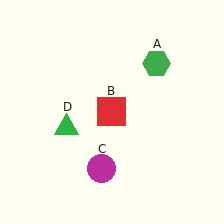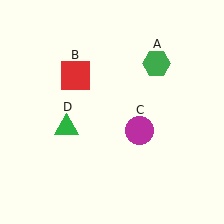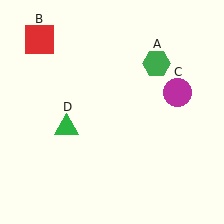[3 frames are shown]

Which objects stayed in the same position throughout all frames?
Green hexagon (object A) and green triangle (object D) remained stationary.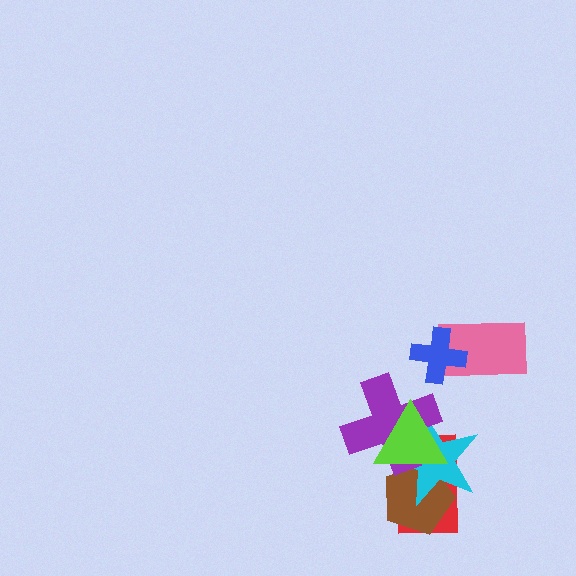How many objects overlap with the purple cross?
3 objects overlap with the purple cross.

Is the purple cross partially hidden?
Yes, it is partially covered by another shape.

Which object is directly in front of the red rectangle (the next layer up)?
The brown pentagon is directly in front of the red rectangle.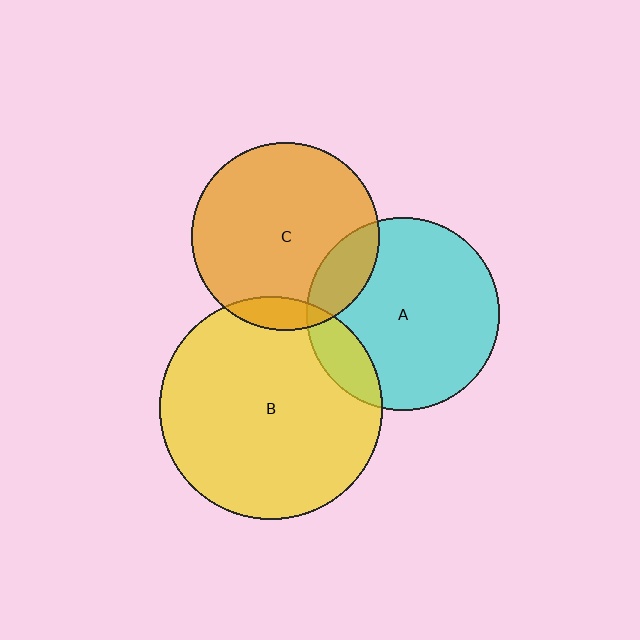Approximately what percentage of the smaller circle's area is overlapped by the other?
Approximately 10%.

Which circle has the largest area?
Circle B (yellow).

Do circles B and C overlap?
Yes.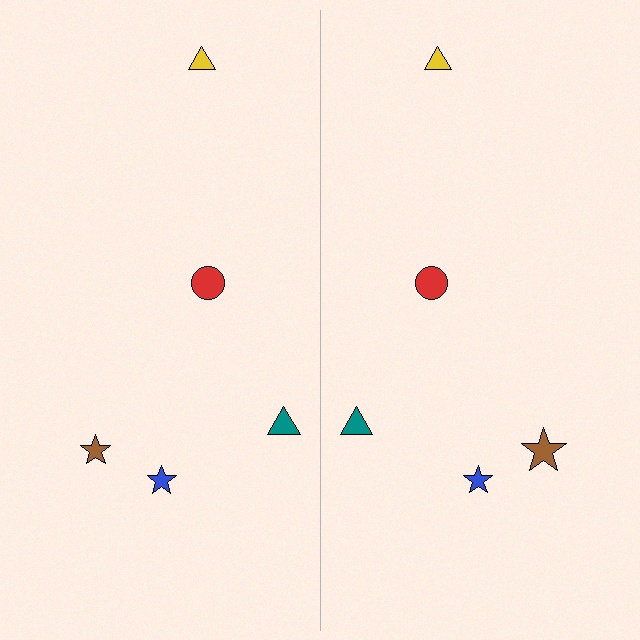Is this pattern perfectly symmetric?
No, the pattern is not perfectly symmetric. The brown star on the right side has a different size than its mirror counterpart.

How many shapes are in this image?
There are 10 shapes in this image.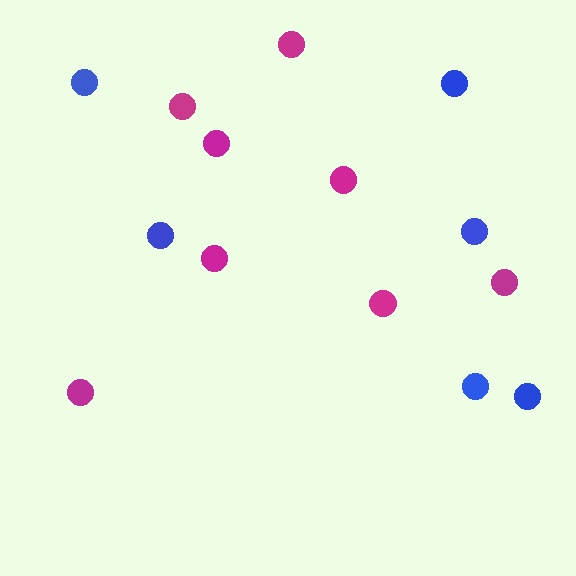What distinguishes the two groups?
There are 2 groups: one group of magenta circles (8) and one group of blue circles (6).